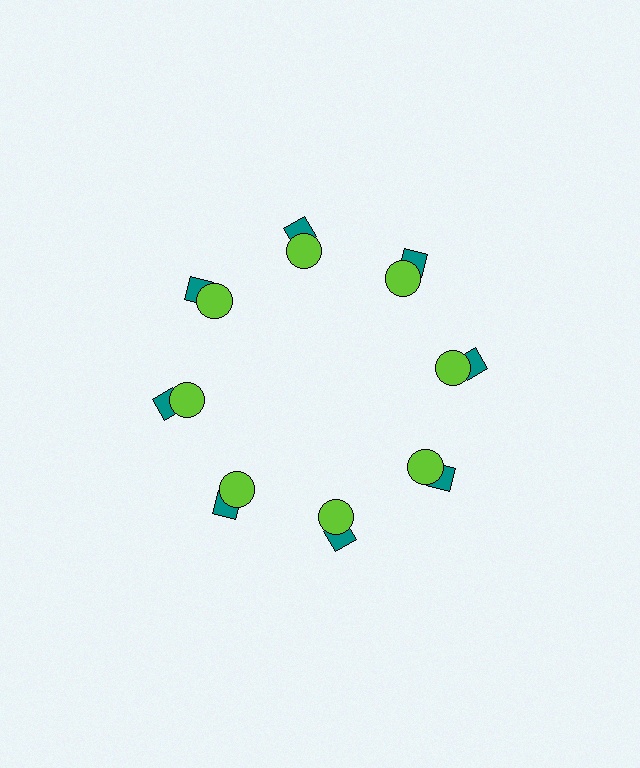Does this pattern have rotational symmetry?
Yes, this pattern has 8-fold rotational symmetry. It looks the same after rotating 45 degrees around the center.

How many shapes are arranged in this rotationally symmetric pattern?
There are 16 shapes, arranged in 8 groups of 2.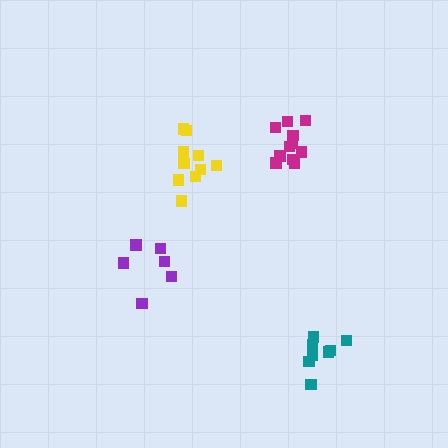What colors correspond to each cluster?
The clusters are colored: teal, yellow, purple, magenta.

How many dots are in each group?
Group 1: 8 dots, Group 2: 10 dots, Group 3: 6 dots, Group 4: 11 dots (35 total).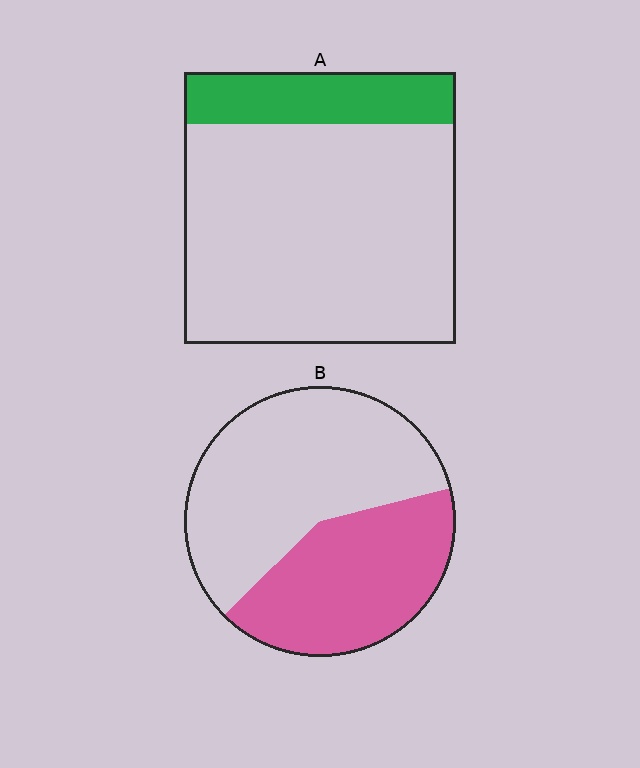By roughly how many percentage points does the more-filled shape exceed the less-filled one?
By roughly 25 percentage points (B over A).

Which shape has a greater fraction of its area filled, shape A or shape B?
Shape B.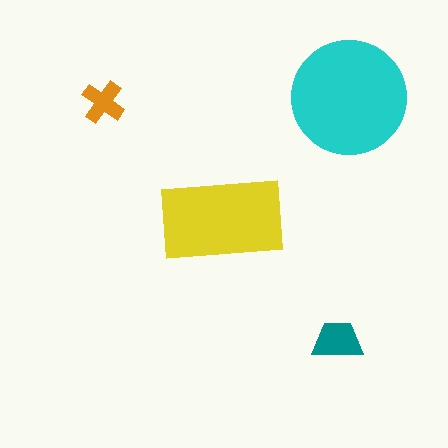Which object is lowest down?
The teal trapezoid is bottommost.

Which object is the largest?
The cyan circle.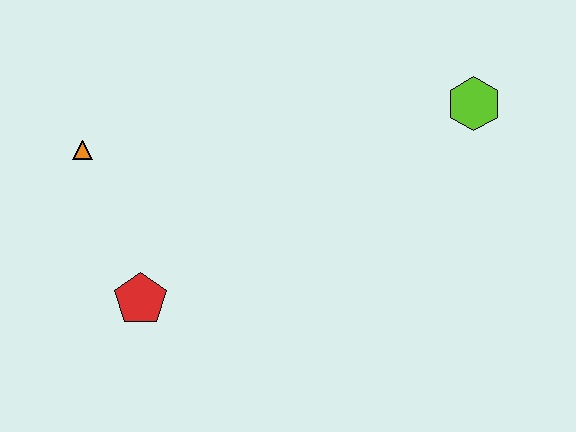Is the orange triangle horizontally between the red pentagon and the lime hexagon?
No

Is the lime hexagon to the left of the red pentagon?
No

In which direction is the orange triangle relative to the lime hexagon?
The orange triangle is to the left of the lime hexagon.